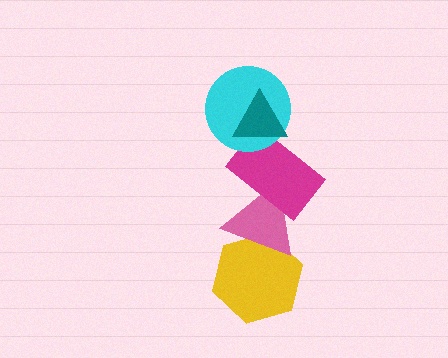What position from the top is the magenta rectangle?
The magenta rectangle is 3rd from the top.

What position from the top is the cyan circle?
The cyan circle is 2nd from the top.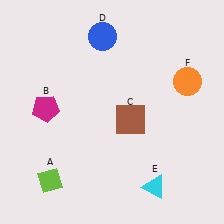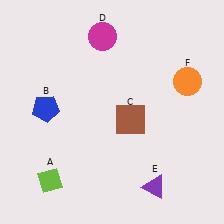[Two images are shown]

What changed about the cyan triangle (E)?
In Image 1, E is cyan. In Image 2, it changed to purple.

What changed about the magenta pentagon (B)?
In Image 1, B is magenta. In Image 2, it changed to blue.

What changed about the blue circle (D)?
In Image 1, D is blue. In Image 2, it changed to magenta.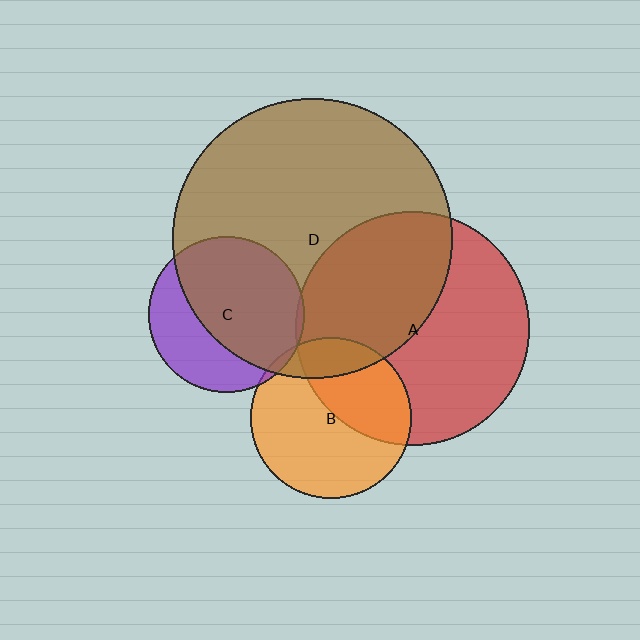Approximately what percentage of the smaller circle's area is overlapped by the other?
Approximately 5%.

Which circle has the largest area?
Circle D (brown).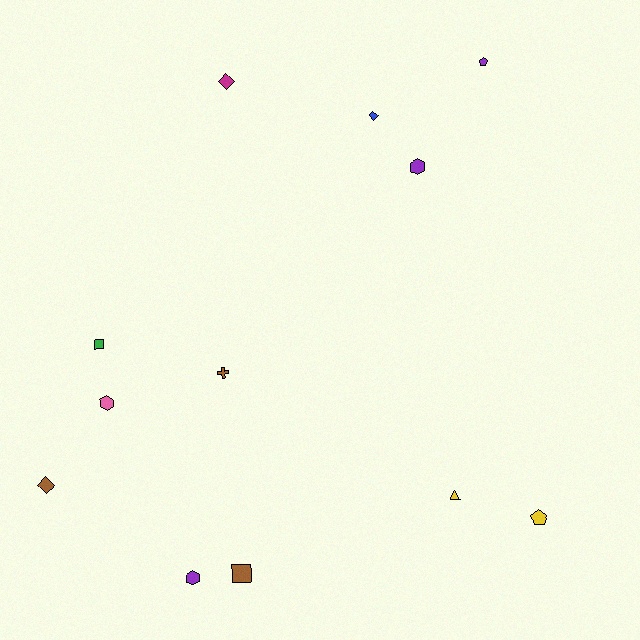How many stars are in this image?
There are no stars.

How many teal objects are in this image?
There are no teal objects.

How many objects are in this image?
There are 12 objects.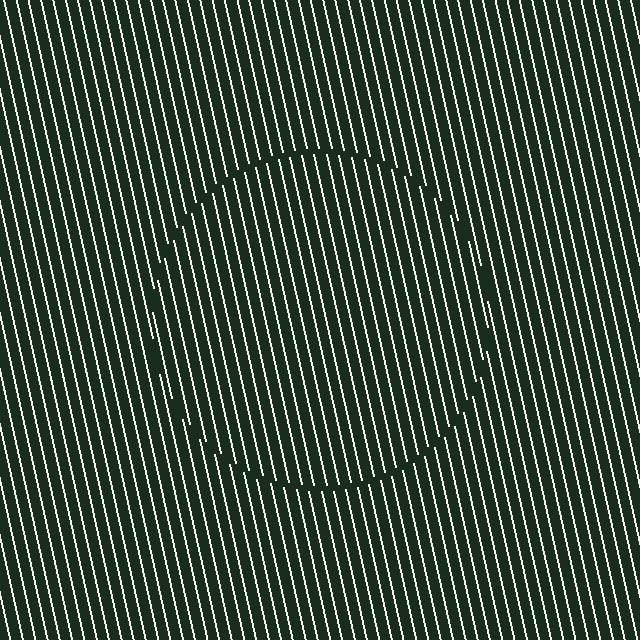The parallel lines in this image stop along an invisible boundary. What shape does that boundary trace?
An illusory circle. The interior of the shape contains the same grating, shifted by half a period — the contour is defined by the phase discontinuity where line-ends from the inner and outer gratings abut.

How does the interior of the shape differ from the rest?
The interior of the shape contains the same grating, shifted by half a period — the contour is defined by the phase discontinuity where line-ends from the inner and outer gratings abut.